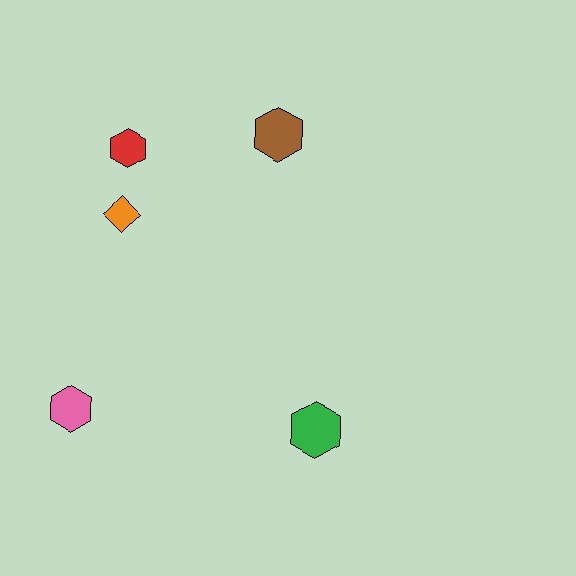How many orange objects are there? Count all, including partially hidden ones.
There is 1 orange object.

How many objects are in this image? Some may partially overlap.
There are 5 objects.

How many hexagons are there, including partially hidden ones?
There are 4 hexagons.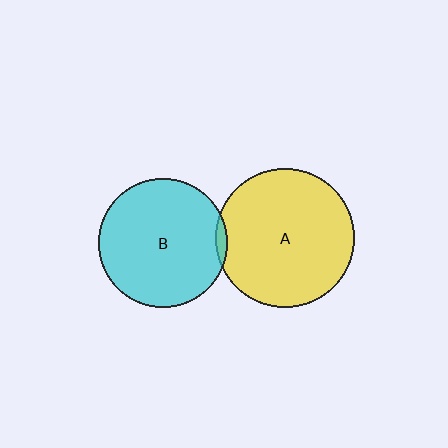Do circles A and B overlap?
Yes.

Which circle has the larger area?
Circle A (yellow).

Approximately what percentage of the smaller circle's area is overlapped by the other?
Approximately 5%.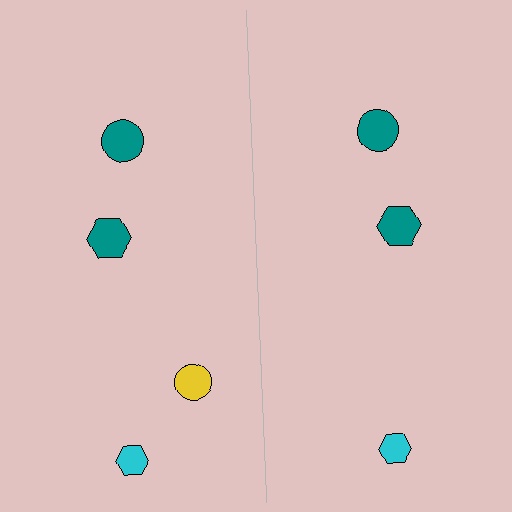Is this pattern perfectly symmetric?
No, the pattern is not perfectly symmetric. A yellow circle is missing from the right side.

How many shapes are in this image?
There are 7 shapes in this image.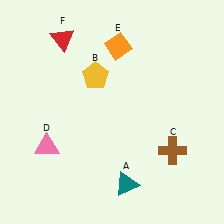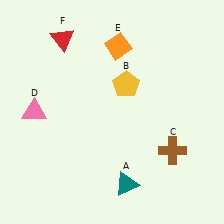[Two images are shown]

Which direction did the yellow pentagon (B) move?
The yellow pentagon (B) moved right.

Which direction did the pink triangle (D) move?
The pink triangle (D) moved up.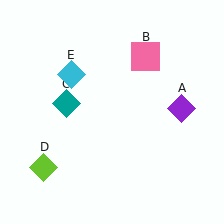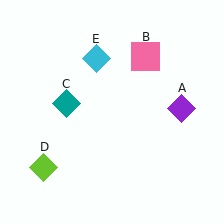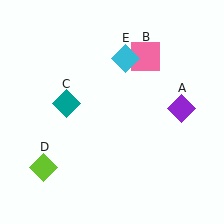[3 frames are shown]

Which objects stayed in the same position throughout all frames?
Purple diamond (object A) and pink square (object B) and teal diamond (object C) and lime diamond (object D) remained stationary.